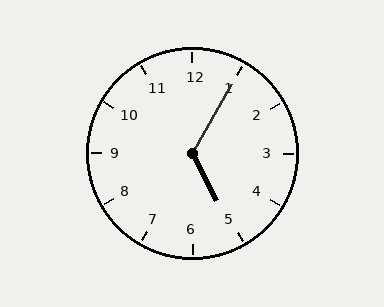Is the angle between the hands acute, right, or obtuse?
It is obtuse.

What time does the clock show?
5:05.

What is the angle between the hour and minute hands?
Approximately 122 degrees.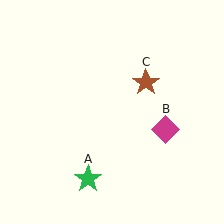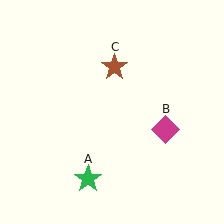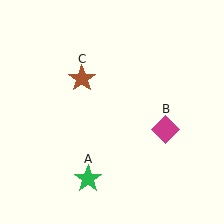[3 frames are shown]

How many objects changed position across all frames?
1 object changed position: brown star (object C).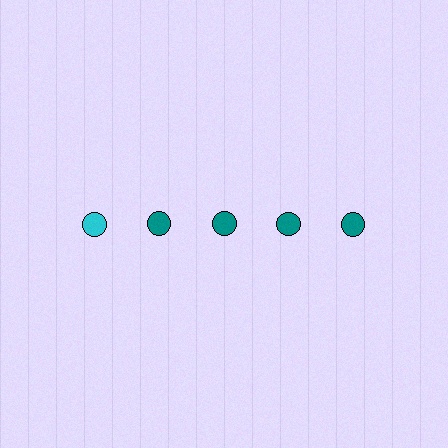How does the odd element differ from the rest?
It has a different color: cyan instead of teal.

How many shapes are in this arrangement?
There are 5 shapes arranged in a grid pattern.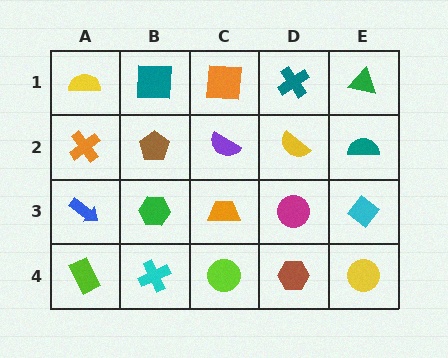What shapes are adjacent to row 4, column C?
An orange trapezoid (row 3, column C), a cyan cross (row 4, column B), a brown hexagon (row 4, column D).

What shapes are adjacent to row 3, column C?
A purple semicircle (row 2, column C), a lime circle (row 4, column C), a green hexagon (row 3, column B), a magenta circle (row 3, column D).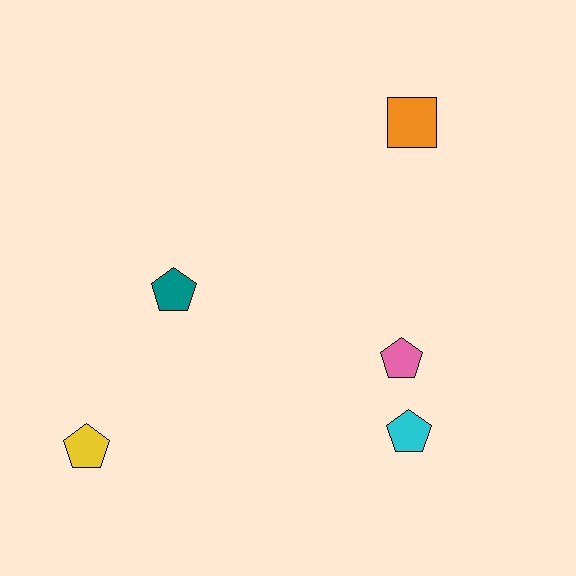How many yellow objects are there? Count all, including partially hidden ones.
There is 1 yellow object.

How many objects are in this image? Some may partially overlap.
There are 5 objects.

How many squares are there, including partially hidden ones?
There is 1 square.